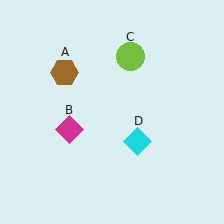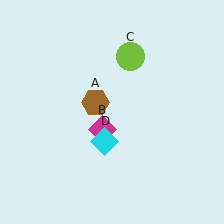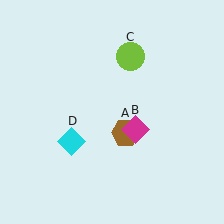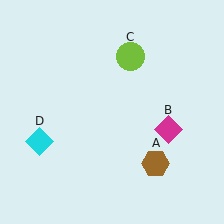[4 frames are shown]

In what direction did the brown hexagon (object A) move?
The brown hexagon (object A) moved down and to the right.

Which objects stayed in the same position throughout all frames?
Lime circle (object C) remained stationary.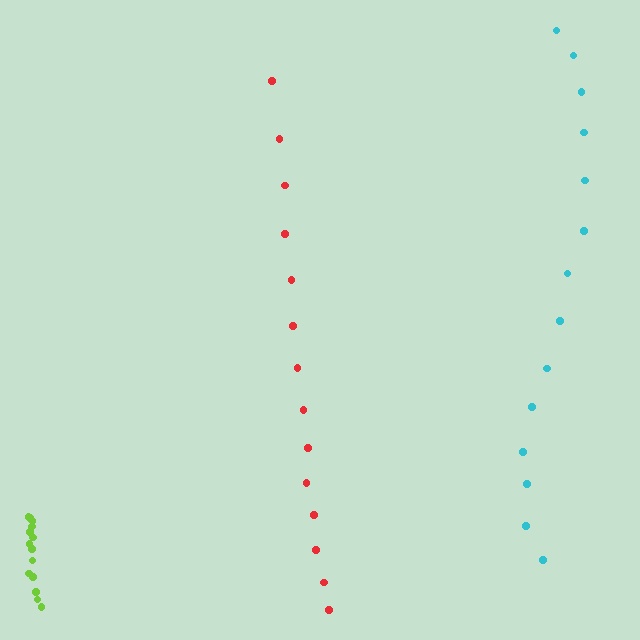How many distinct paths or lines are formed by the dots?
There are 3 distinct paths.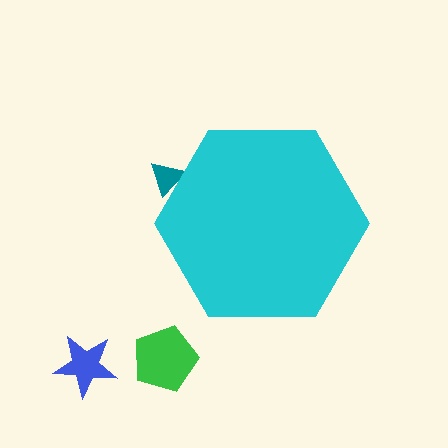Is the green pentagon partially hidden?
No, the green pentagon is fully visible.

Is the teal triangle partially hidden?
Yes, the teal triangle is partially hidden behind the cyan hexagon.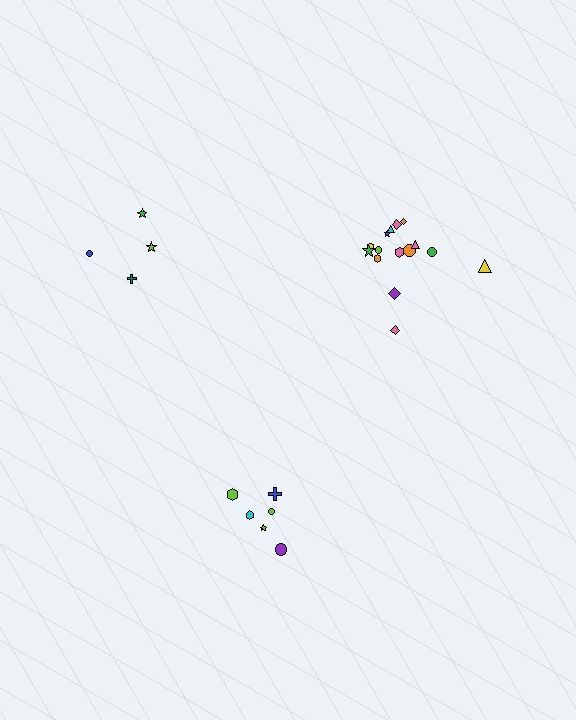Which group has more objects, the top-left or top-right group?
The top-right group.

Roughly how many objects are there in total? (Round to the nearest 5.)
Roughly 25 objects in total.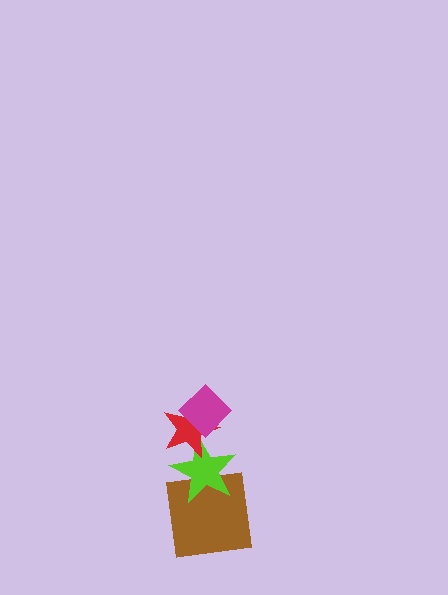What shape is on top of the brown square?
The lime star is on top of the brown square.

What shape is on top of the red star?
The magenta diamond is on top of the red star.